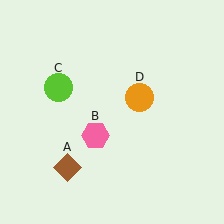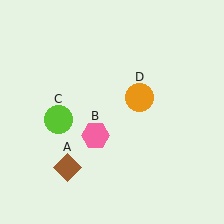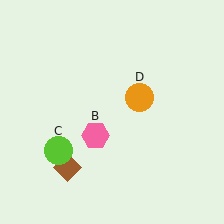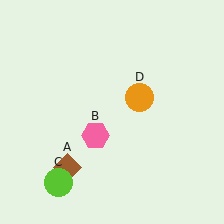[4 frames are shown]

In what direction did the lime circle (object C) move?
The lime circle (object C) moved down.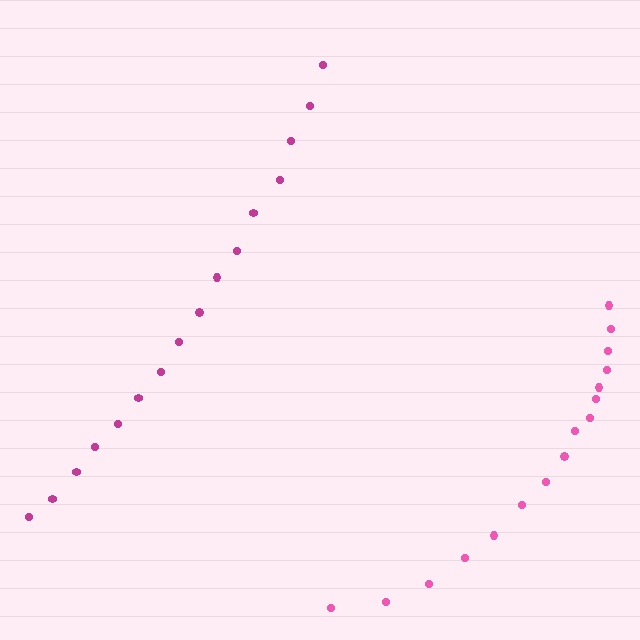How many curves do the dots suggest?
There are 2 distinct paths.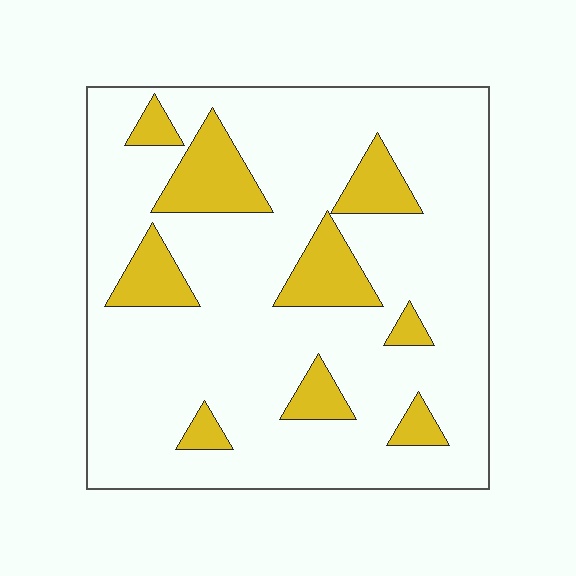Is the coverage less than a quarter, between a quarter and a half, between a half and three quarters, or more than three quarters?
Less than a quarter.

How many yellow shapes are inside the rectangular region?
9.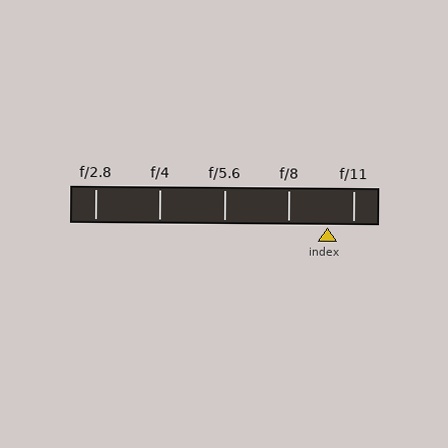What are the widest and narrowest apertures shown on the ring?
The widest aperture shown is f/2.8 and the narrowest is f/11.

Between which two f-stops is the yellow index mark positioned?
The index mark is between f/8 and f/11.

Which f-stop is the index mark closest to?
The index mark is closest to f/11.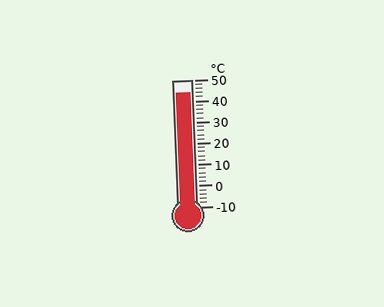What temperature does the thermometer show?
The thermometer shows approximately 44°C.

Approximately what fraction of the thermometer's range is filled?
The thermometer is filled to approximately 90% of its range.